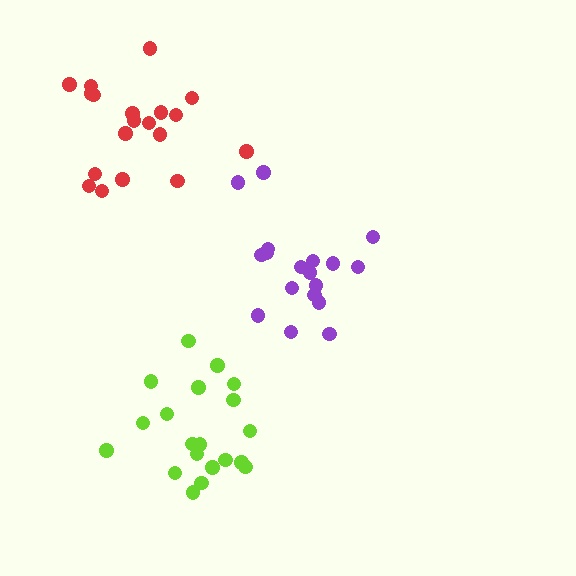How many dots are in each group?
Group 1: 19 dots, Group 2: 20 dots, Group 3: 18 dots (57 total).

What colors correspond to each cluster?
The clusters are colored: red, lime, purple.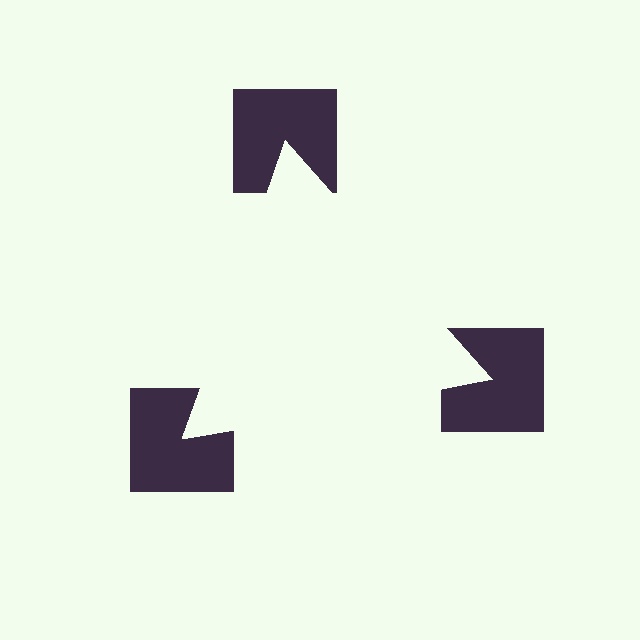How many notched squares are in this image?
There are 3 — one at each vertex of the illusory triangle.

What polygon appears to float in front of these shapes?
An illusory triangle — its edges are inferred from the aligned wedge cuts in the notched squares, not physically drawn.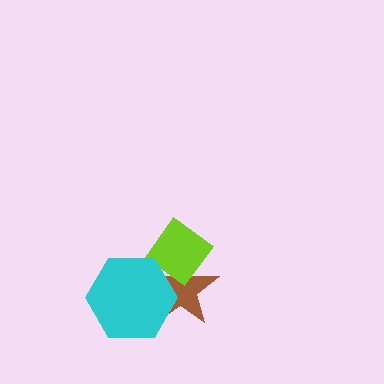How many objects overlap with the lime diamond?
2 objects overlap with the lime diamond.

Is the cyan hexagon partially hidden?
No, no other shape covers it.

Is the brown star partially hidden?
Yes, it is partially covered by another shape.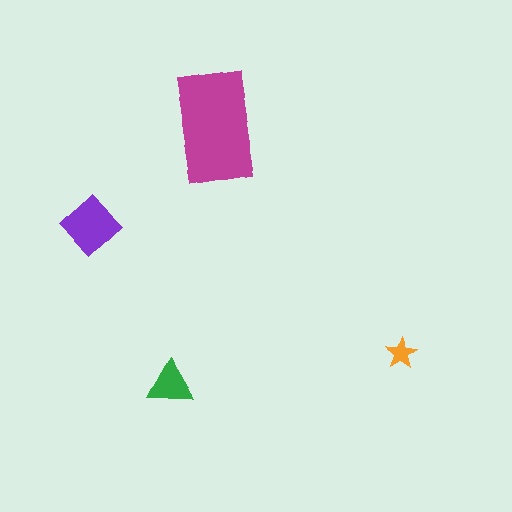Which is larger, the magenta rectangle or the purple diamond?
The magenta rectangle.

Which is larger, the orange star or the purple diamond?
The purple diamond.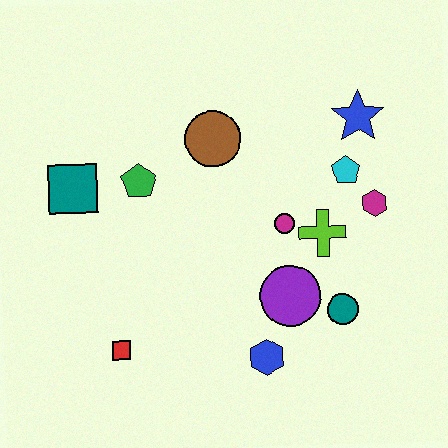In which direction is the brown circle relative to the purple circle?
The brown circle is above the purple circle.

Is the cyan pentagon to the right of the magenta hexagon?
No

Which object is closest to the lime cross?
The magenta circle is closest to the lime cross.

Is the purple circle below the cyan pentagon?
Yes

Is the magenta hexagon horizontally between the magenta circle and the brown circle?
No